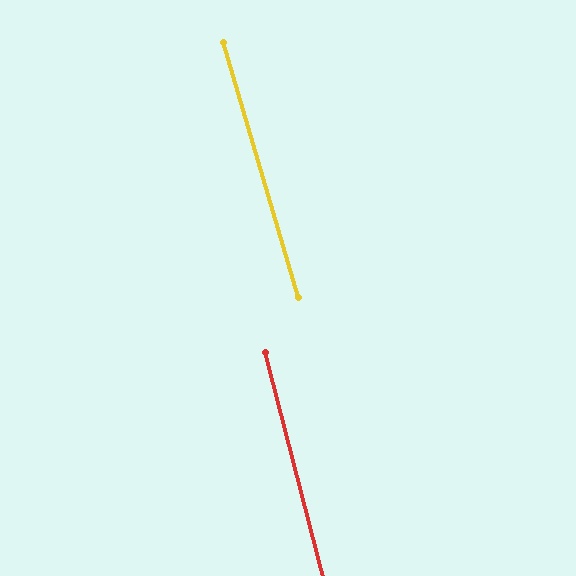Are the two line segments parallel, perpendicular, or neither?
Parallel — their directions differ by only 1.8°.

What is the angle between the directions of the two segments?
Approximately 2 degrees.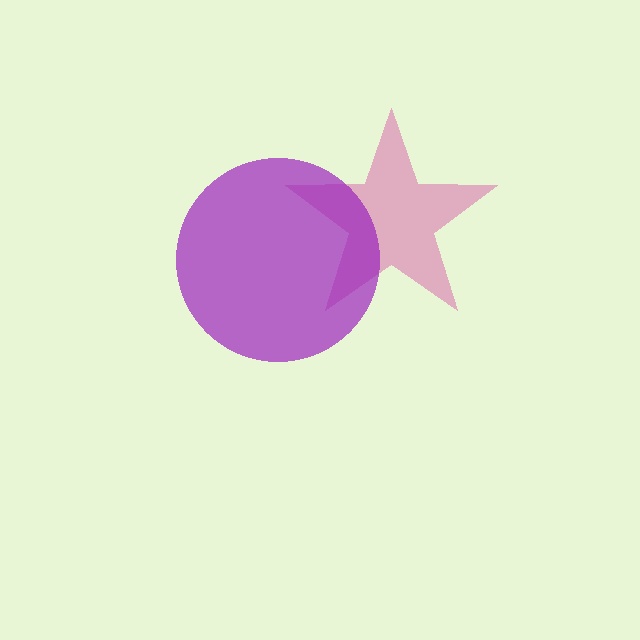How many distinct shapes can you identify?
There are 2 distinct shapes: a pink star, a purple circle.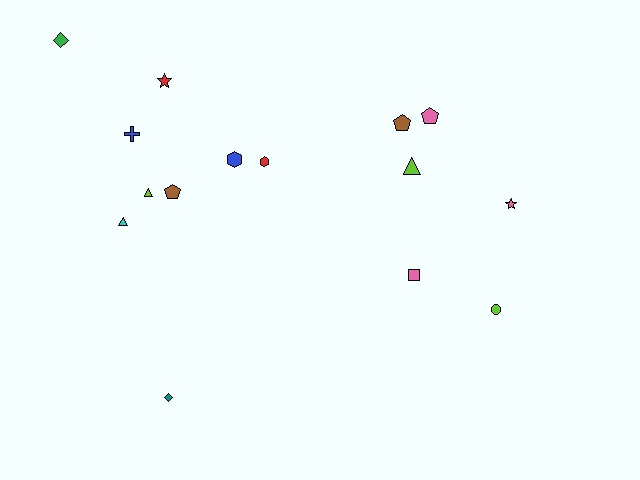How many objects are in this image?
There are 15 objects.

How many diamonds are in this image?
There are 2 diamonds.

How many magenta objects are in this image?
There are no magenta objects.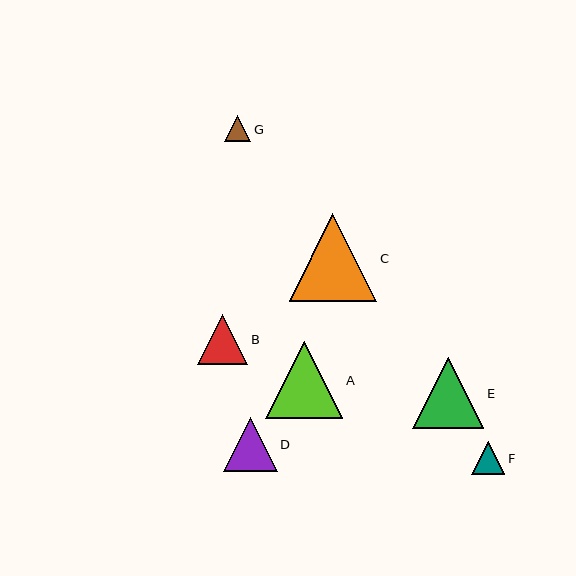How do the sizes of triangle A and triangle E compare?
Triangle A and triangle E are approximately the same size.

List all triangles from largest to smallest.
From largest to smallest: C, A, E, D, B, F, G.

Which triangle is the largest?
Triangle C is the largest with a size of approximately 88 pixels.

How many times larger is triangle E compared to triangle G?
Triangle E is approximately 2.8 times the size of triangle G.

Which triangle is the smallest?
Triangle G is the smallest with a size of approximately 26 pixels.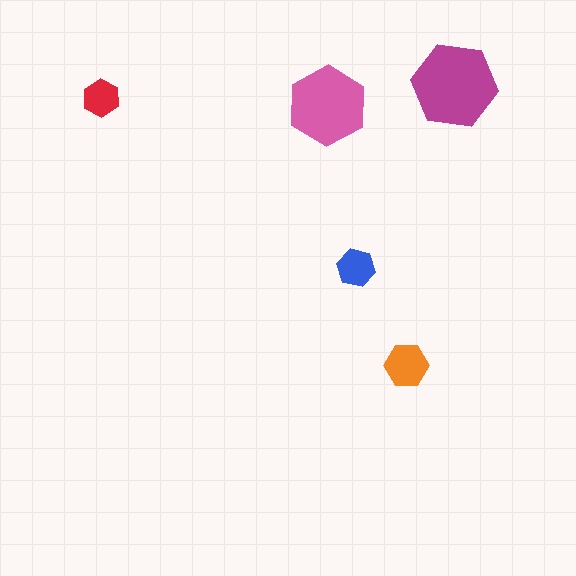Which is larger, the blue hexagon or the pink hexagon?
The pink one.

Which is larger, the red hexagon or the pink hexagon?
The pink one.